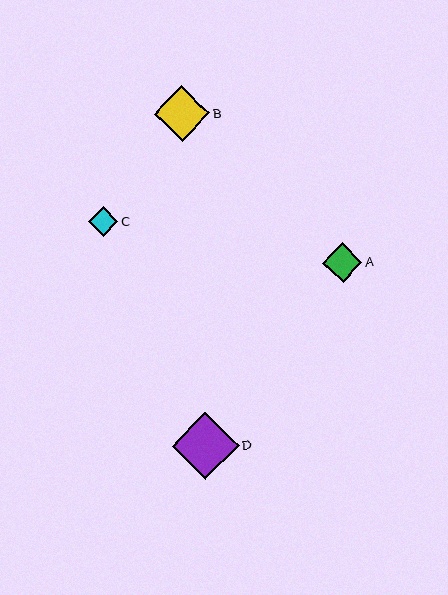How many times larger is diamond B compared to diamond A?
Diamond B is approximately 1.4 times the size of diamond A.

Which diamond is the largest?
Diamond D is the largest with a size of approximately 66 pixels.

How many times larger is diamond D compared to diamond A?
Diamond D is approximately 1.7 times the size of diamond A.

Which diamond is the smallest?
Diamond C is the smallest with a size of approximately 30 pixels.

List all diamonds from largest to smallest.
From largest to smallest: D, B, A, C.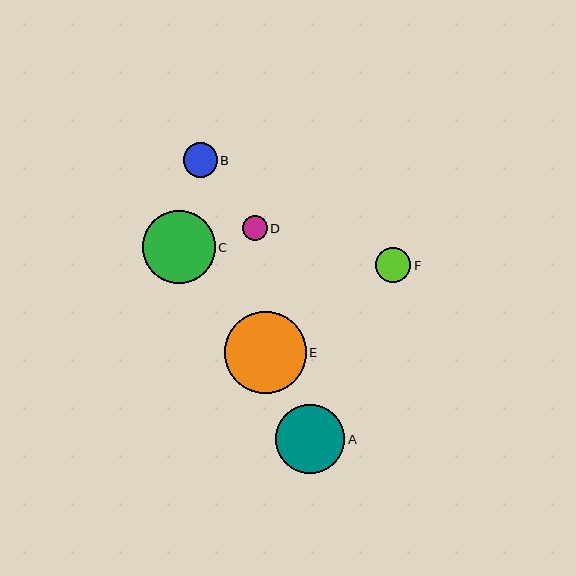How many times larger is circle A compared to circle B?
Circle A is approximately 2.0 times the size of circle B.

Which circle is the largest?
Circle E is the largest with a size of approximately 82 pixels.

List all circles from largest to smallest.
From largest to smallest: E, C, A, F, B, D.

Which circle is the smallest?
Circle D is the smallest with a size of approximately 25 pixels.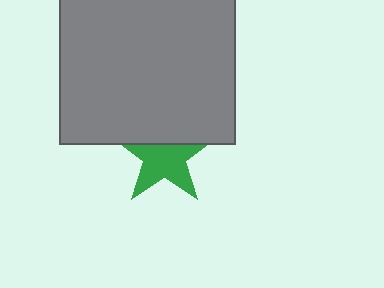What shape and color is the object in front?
The object in front is a gray rectangle.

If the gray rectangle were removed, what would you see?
You would see the complete green star.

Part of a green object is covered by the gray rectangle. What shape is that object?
It is a star.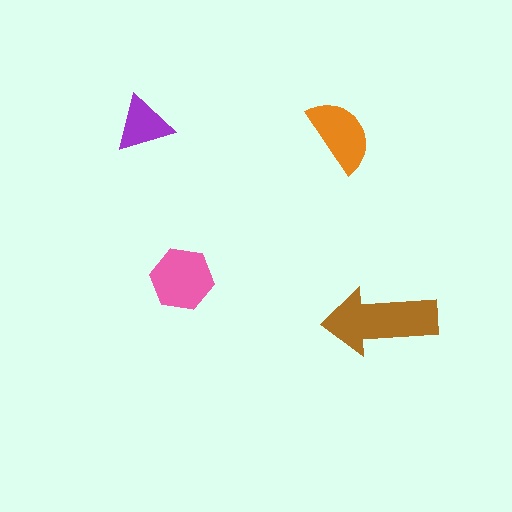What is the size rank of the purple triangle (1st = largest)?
4th.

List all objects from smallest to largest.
The purple triangle, the orange semicircle, the pink hexagon, the brown arrow.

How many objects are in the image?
There are 4 objects in the image.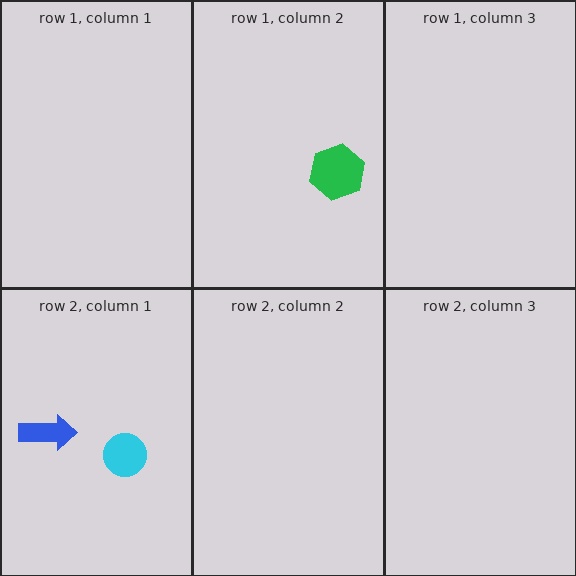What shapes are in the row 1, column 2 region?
The green hexagon.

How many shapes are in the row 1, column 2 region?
1.